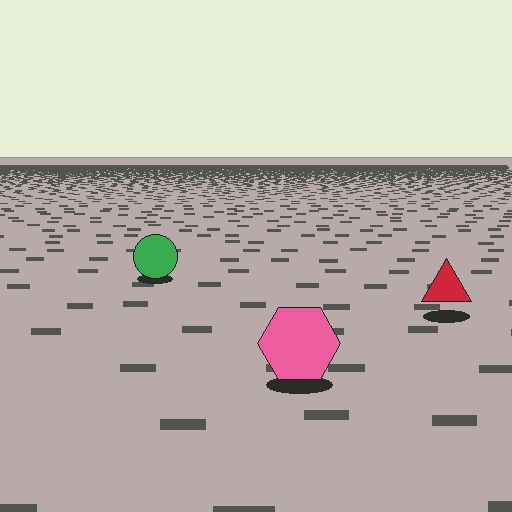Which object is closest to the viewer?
The pink hexagon is closest. The texture marks near it are larger and more spread out.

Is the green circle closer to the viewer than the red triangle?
No. The red triangle is closer — you can tell from the texture gradient: the ground texture is coarser near it.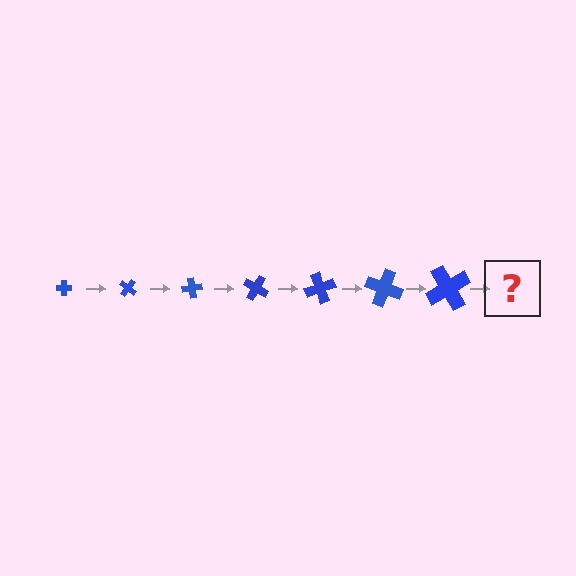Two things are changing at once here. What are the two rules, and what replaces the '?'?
The two rules are that the cross grows larger each step and it rotates 40 degrees each step. The '?' should be a cross, larger than the previous one and rotated 280 degrees from the start.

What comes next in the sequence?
The next element should be a cross, larger than the previous one and rotated 280 degrees from the start.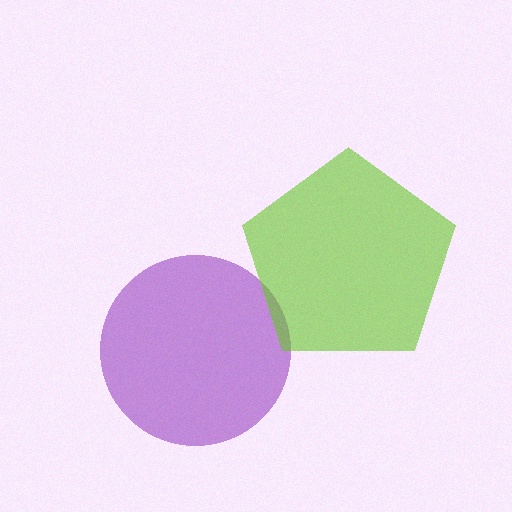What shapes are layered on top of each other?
The layered shapes are: a purple circle, a lime pentagon.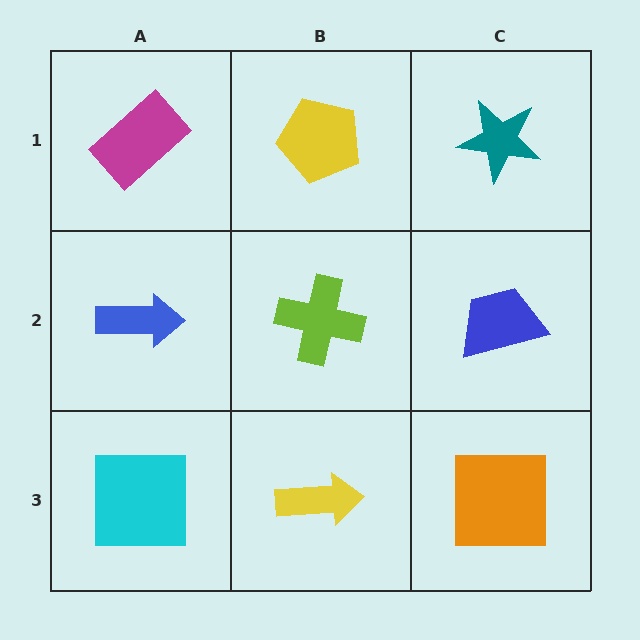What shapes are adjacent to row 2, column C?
A teal star (row 1, column C), an orange square (row 3, column C), a lime cross (row 2, column B).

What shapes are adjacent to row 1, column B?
A lime cross (row 2, column B), a magenta rectangle (row 1, column A), a teal star (row 1, column C).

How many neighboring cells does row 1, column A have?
2.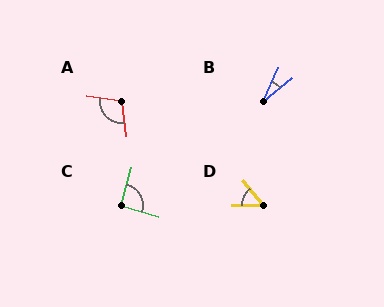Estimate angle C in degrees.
Approximately 91 degrees.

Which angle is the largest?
A, at approximately 106 degrees.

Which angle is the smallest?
B, at approximately 26 degrees.